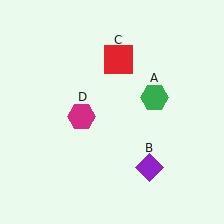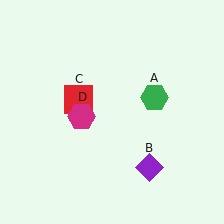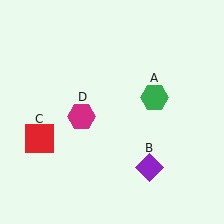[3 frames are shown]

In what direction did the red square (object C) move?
The red square (object C) moved down and to the left.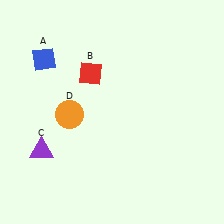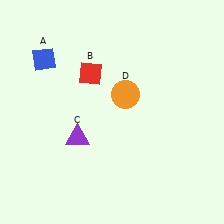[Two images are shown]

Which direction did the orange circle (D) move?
The orange circle (D) moved right.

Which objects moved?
The objects that moved are: the purple triangle (C), the orange circle (D).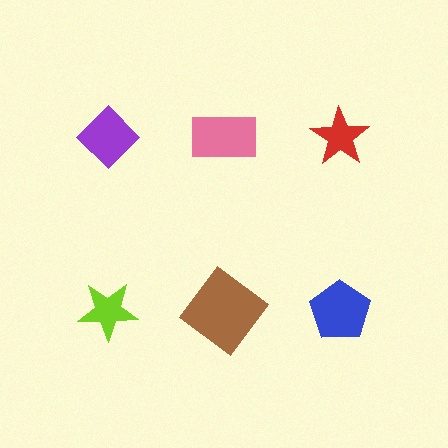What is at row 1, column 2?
A pink rectangle.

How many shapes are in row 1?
3 shapes.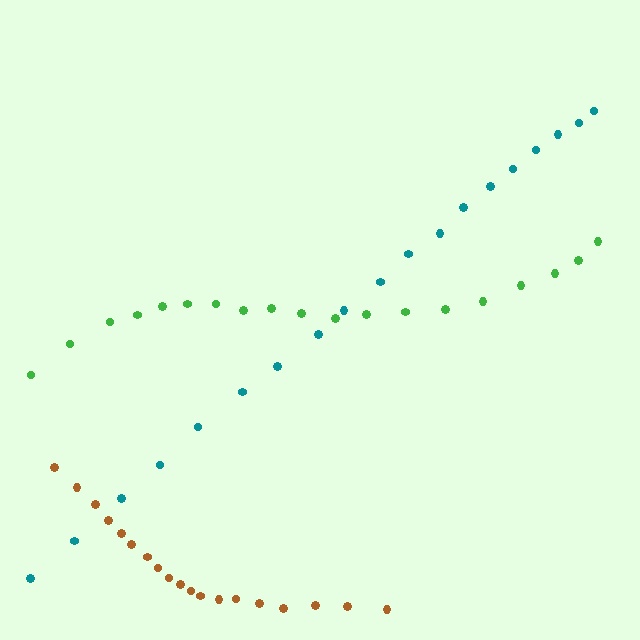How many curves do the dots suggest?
There are 3 distinct paths.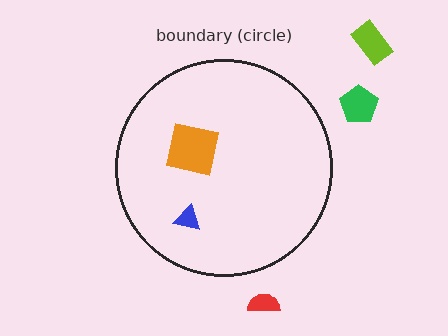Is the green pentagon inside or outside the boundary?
Outside.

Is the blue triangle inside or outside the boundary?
Inside.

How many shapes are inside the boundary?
2 inside, 3 outside.